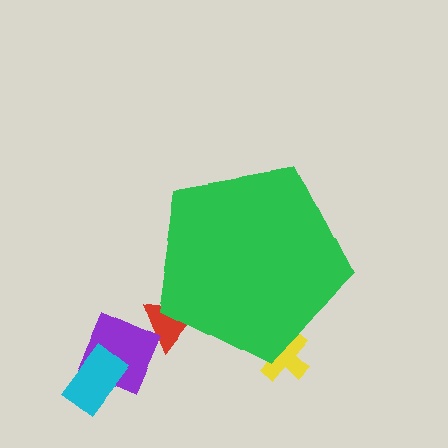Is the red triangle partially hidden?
Yes, the red triangle is partially hidden behind the green pentagon.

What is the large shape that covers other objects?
A green pentagon.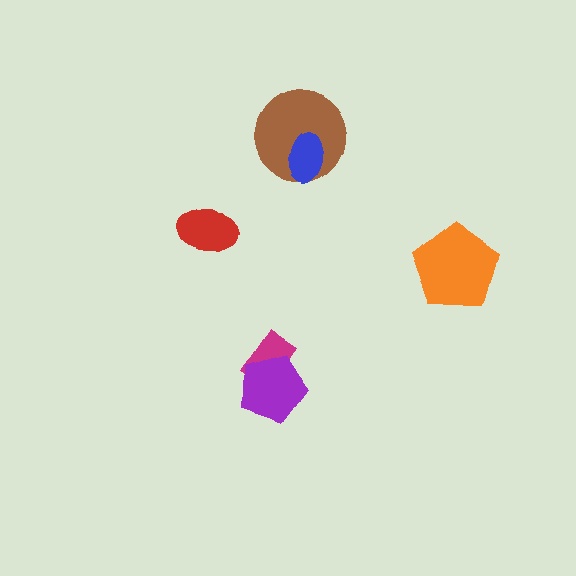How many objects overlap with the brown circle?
1 object overlaps with the brown circle.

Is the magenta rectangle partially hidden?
Yes, it is partially covered by another shape.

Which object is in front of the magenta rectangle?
The purple pentagon is in front of the magenta rectangle.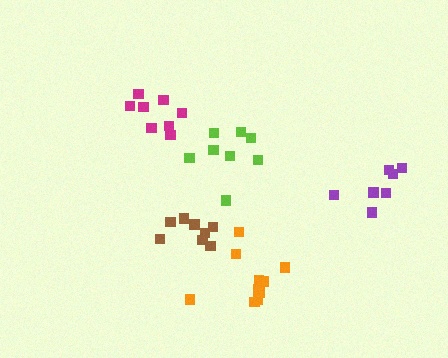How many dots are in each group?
Group 1: 7 dots, Group 2: 8 dots, Group 3: 8 dots, Group 4: 8 dots, Group 5: 10 dots (41 total).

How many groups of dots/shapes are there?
There are 5 groups.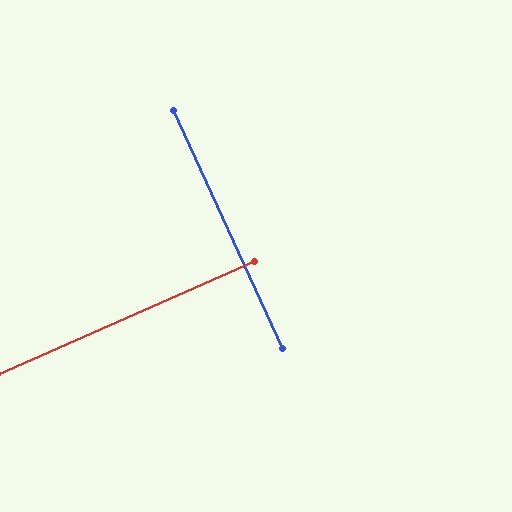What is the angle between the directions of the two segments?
Approximately 89 degrees.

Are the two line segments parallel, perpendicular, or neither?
Perpendicular — they meet at approximately 89°.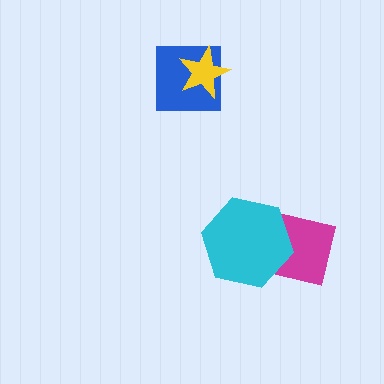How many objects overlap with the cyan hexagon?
1 object overlaps with the cyan hexagon.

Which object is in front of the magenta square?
The cyan hexagon is in front of the magenta square.